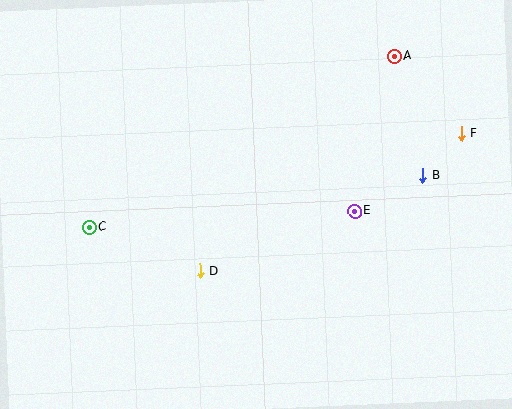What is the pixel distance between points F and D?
The distance between F and D is 295 pixels.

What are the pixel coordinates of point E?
Point E is at (355, 211).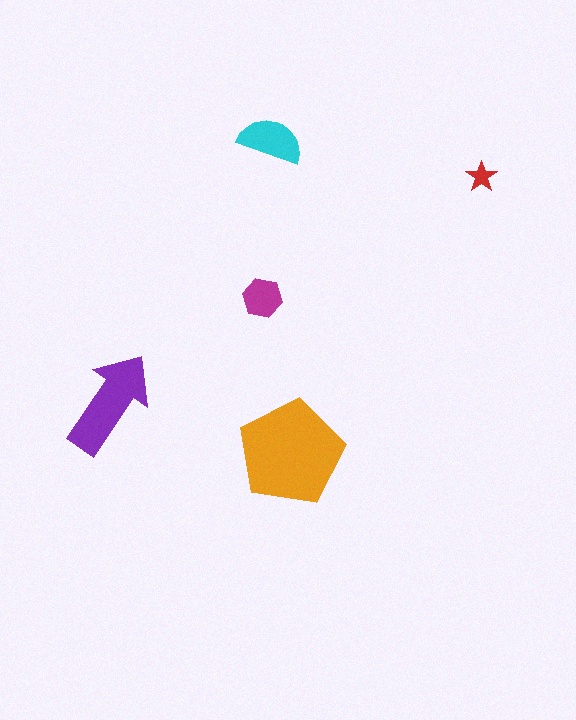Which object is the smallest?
The red star.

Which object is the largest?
The orange pentagon.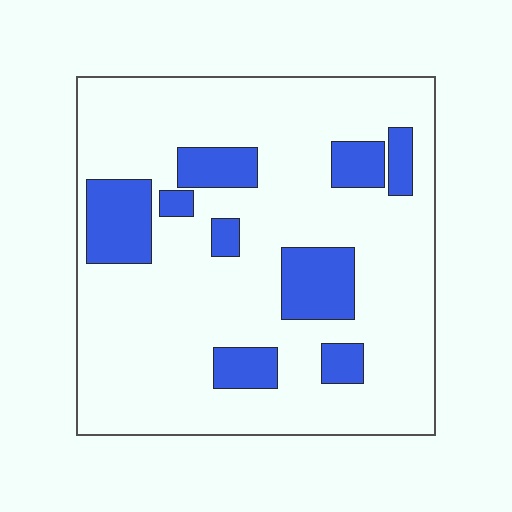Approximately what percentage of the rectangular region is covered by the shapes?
Approximately 20%.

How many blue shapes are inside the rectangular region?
9.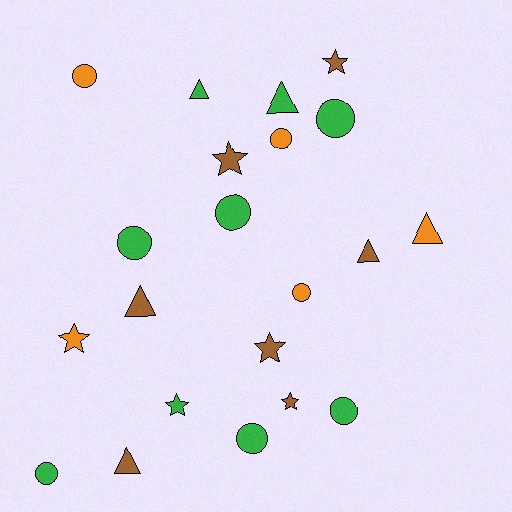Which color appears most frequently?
Green, with 9 objects.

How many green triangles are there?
There are 2 green triangles.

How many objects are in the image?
There are 21 objects.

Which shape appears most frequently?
Circle, with 9 objects.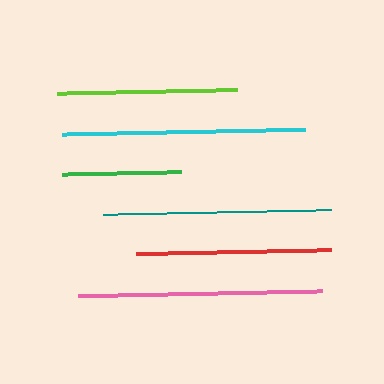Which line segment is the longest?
The pink line is the longest at approximately 245 pixels.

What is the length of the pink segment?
The pink segment is approximately 245 pixels long.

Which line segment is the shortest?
The green line is the shortest at approximately 119 pixels.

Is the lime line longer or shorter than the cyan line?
The cyan line is longer than the lime line.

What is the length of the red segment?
The red segment is approximately 195 pixels long.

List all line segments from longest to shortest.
From longest to shortest: pink, cyan, teal, red, lime, green.